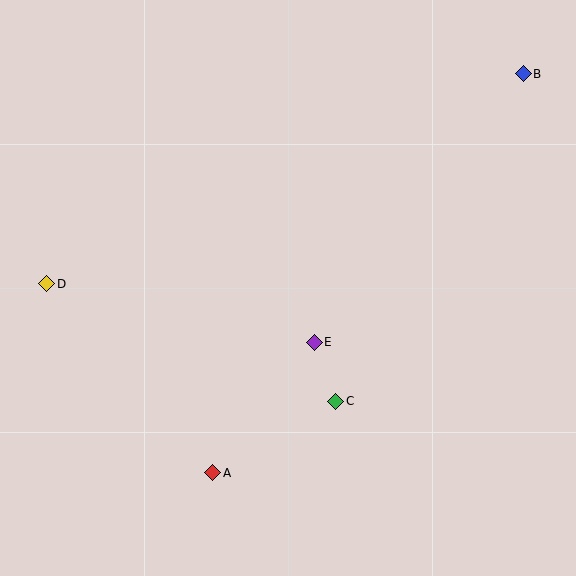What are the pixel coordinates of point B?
Point B is at (523, 74).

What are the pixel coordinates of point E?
Point E is at (314, 342).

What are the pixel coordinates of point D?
Point D is at (47, 284).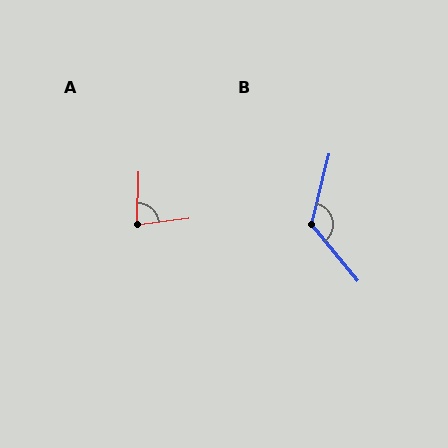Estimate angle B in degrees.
Approximately 126 degrees.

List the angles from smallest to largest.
A (81°), B (126°).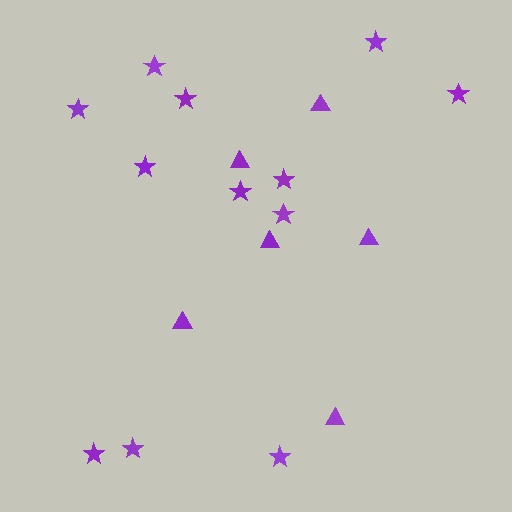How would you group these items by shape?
There are 2 groups: one group of triangles (6) and one group of stars (12).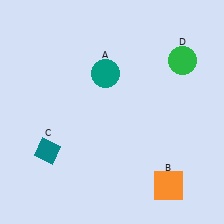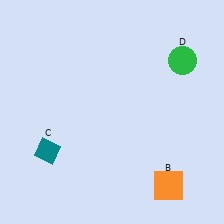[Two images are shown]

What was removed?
The teal circle (A) was removed in Image 2.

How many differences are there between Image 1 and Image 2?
There is 1 difference between the two images.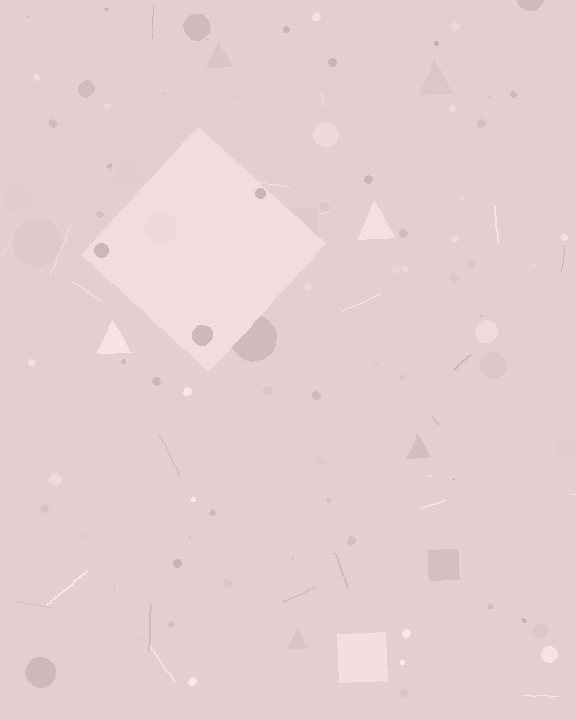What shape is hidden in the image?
A diamond is hidden in the image.